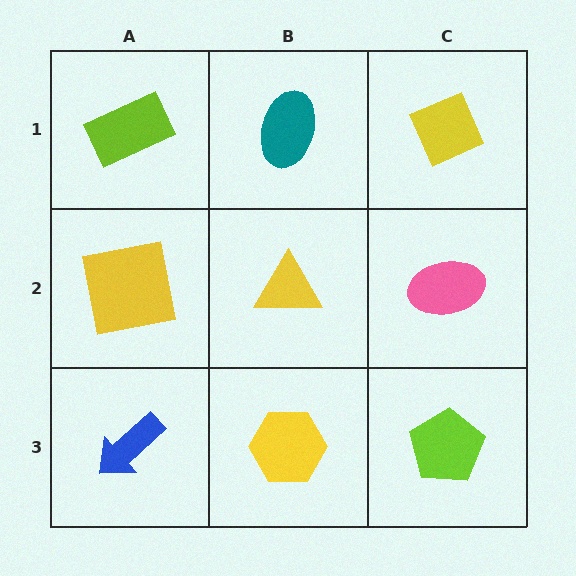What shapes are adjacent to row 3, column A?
A yellow square (row 2, column A), a yellow hexagon (row 3, column B).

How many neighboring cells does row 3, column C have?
2.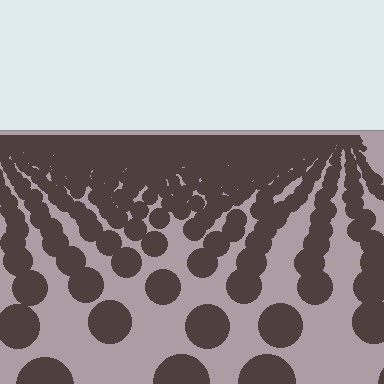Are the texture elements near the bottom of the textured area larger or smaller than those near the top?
Larger. Near the bottom, elements are closer to the viewer and appear at a bigger on-screen size.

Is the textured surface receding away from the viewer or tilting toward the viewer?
The surface is receding away from the viewer. Texture elements get smaller and denser toward the top.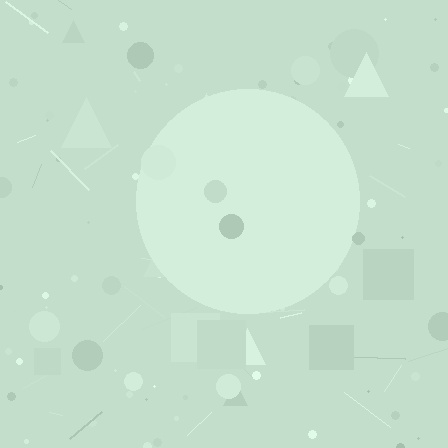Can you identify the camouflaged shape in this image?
The camouflaged shape is a circle.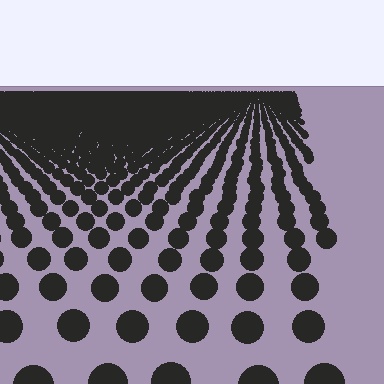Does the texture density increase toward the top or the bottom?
Density increases toward the top.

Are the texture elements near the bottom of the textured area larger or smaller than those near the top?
Larger. Near the bottom, elements are closer to the viewer and appear at a bigger on-screen size.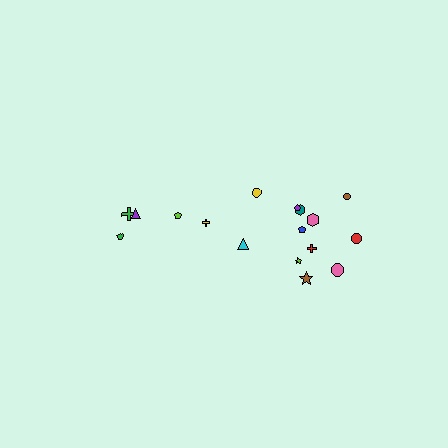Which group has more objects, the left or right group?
The right group.